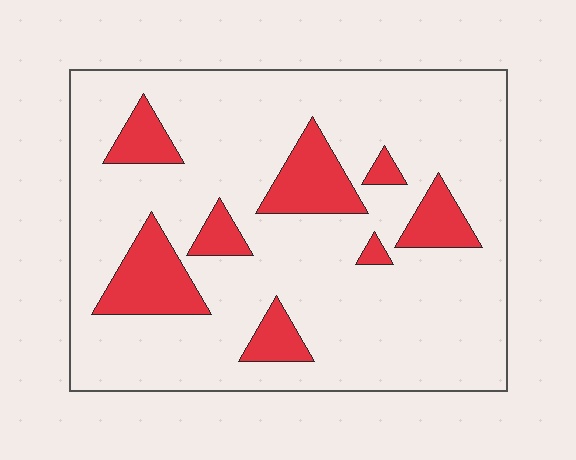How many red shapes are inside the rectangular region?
8.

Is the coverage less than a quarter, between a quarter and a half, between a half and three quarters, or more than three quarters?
Less than a quarter.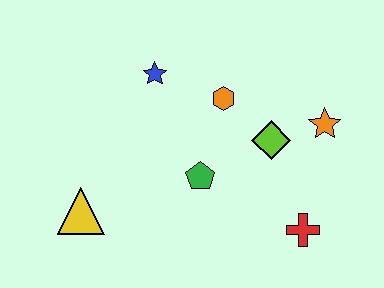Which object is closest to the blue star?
The orange hexagon is closest to the blue star.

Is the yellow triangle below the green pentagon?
Yes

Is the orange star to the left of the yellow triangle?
No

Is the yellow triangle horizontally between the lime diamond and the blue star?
No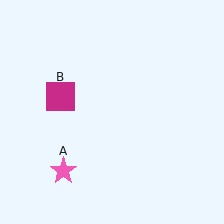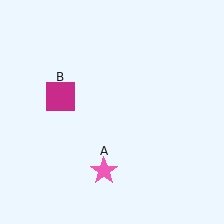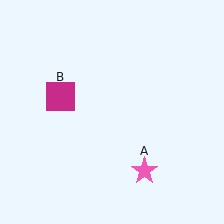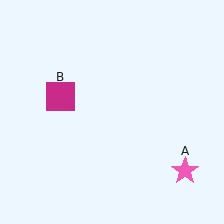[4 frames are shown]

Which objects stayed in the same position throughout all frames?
Magenta square (object B) remained stationary.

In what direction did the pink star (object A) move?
The pink star (object A) moved right.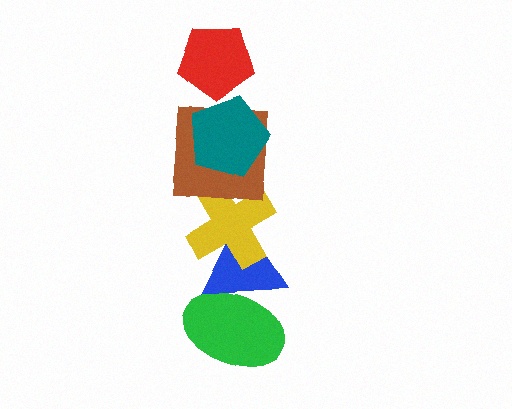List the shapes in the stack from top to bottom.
From top to bottom: the red pentagon, the teal pentagon, the brown square, the yellow cross, the blue triangle, the green ellipse.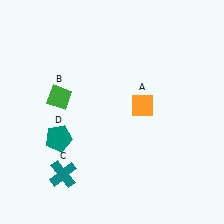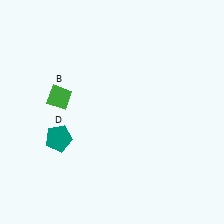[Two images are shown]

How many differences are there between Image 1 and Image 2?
There are 2 differences between the two images.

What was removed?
The teal cross (C), the orange diamond (A) were removed in Image 2.